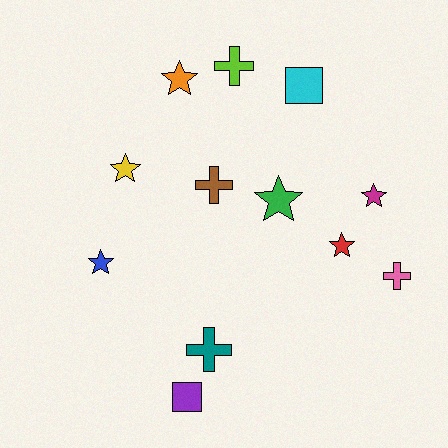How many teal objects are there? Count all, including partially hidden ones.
There is 1 teal object.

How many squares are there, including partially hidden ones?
There are 2 squares.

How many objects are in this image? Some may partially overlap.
There are 12 objects.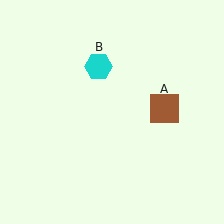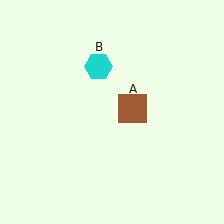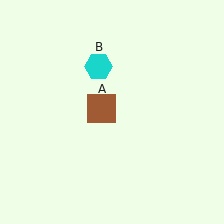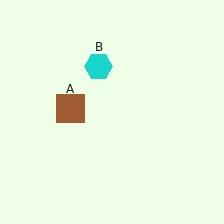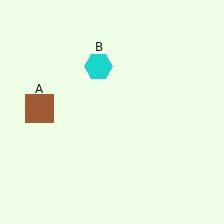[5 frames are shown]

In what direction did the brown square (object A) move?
The brown square (object A) moved left.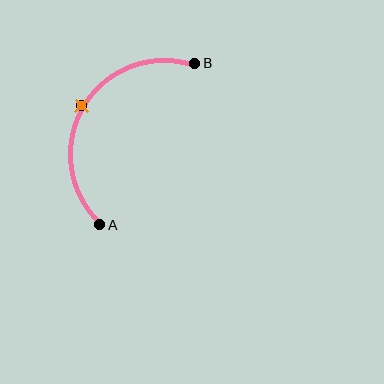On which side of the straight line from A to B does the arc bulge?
The arc bulges to the left of the straight line connecting A and B.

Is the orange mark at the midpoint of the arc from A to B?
Yes. The orange mark lies on the arc at equal arc-length from both A and B — it is the arc midpoint.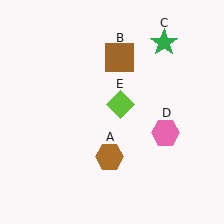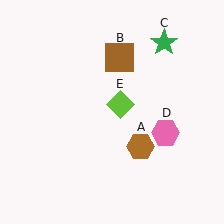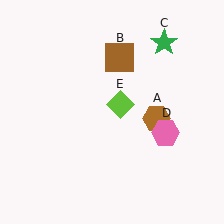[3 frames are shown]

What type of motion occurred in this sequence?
The brown hexagon (object A) rotated counterclockwise around the center of the scene.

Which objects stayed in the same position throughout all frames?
Brown square (object B) and green star (object C) and pink hexagon (object D) and lime diamond (object E) remained stationary.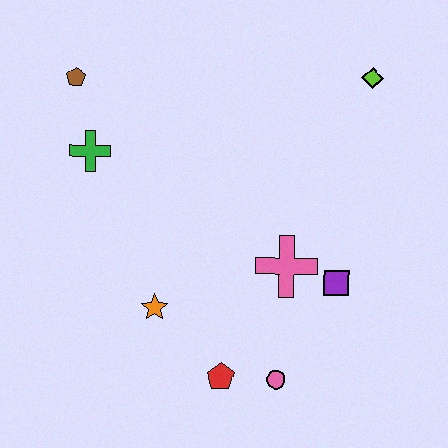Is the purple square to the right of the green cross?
Yes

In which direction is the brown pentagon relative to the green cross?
The brown pentagon is above the green cross.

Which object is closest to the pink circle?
The red pentagon is closest to the pink circle.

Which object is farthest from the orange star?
The lime diamond is farthest from the orange star.